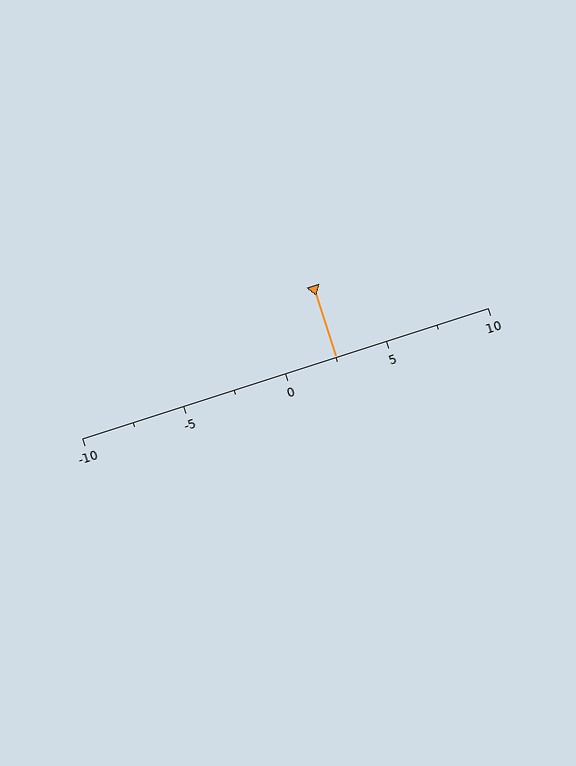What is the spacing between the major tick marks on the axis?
The major ticks are spaced 5 apart.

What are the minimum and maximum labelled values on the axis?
The axis runs from -10 to 10.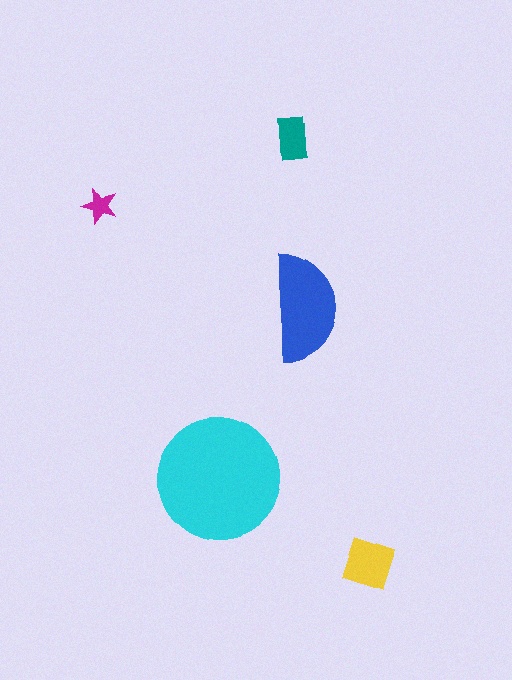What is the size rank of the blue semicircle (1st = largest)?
2nd.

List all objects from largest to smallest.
The cyan circle, the blue semicircle, the yellow diamond, the teal rectangle, the magenta star.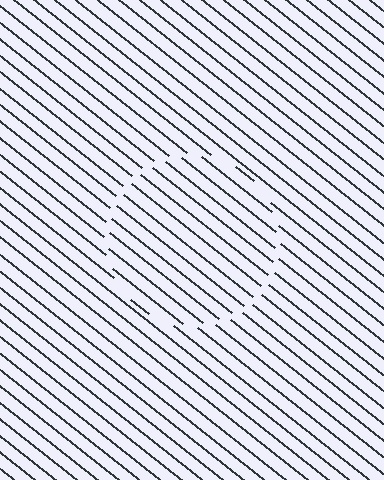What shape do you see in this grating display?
An illusory circle. The interior of the shape contains the same grating, shifted by half a period — the contour is defined by the phase discontinuity where line-ends from the inner and outer gratings abut.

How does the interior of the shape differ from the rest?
The interior of the shape contains the same grating, shifted by half a period — the contour is defined by the phase discontinuity where line-ends from the inner and outer gratings abut.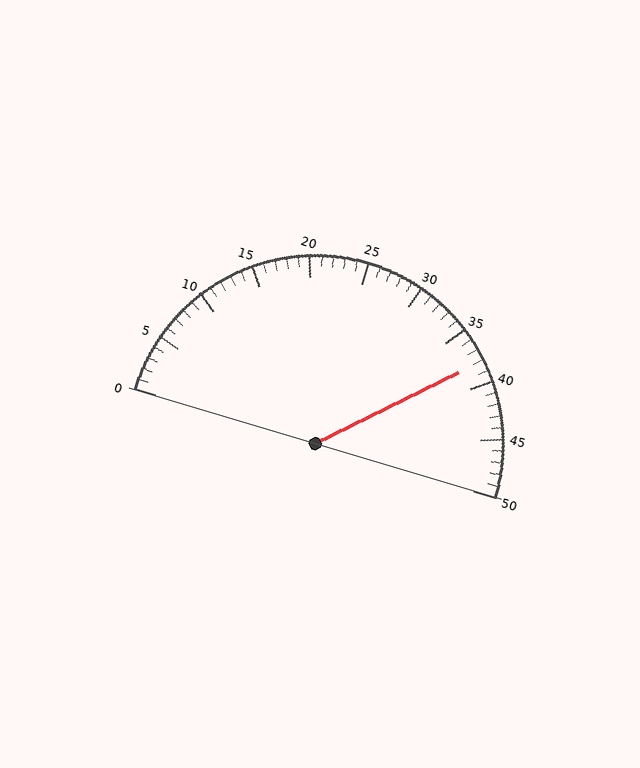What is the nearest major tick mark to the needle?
The nearest major tick mark is 40.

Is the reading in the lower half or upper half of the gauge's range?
The reading is in the upper half of the range (0 to 50).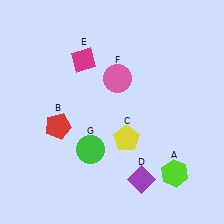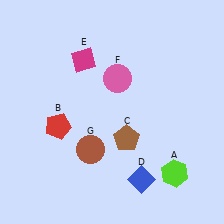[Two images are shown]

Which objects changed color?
C changed from yellow to brown. D changed from purple to blue. G changed from green to brown.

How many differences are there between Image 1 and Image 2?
There are 3 differences between the two images.